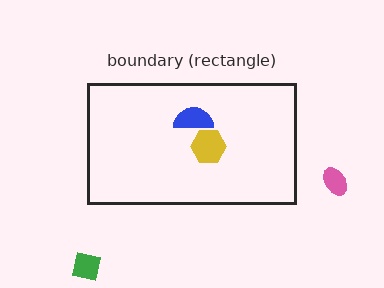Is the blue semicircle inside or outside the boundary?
Inside.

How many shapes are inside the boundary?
2 inside, 2 outside.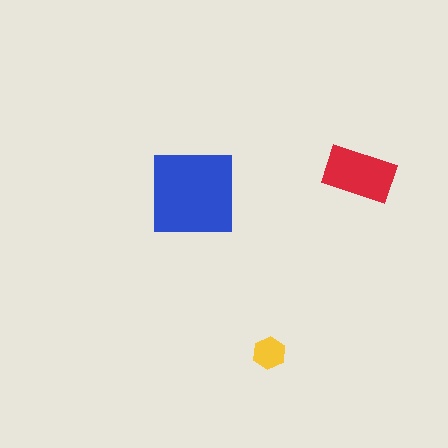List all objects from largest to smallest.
The blue square, the red rectangle, the yellow hexagon.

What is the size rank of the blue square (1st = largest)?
1st.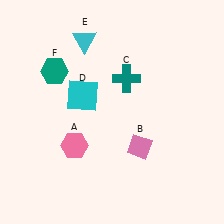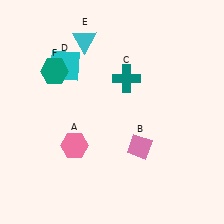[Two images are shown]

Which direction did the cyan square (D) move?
The cyan square (D) moved up.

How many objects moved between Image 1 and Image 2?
1 object moved between the two images.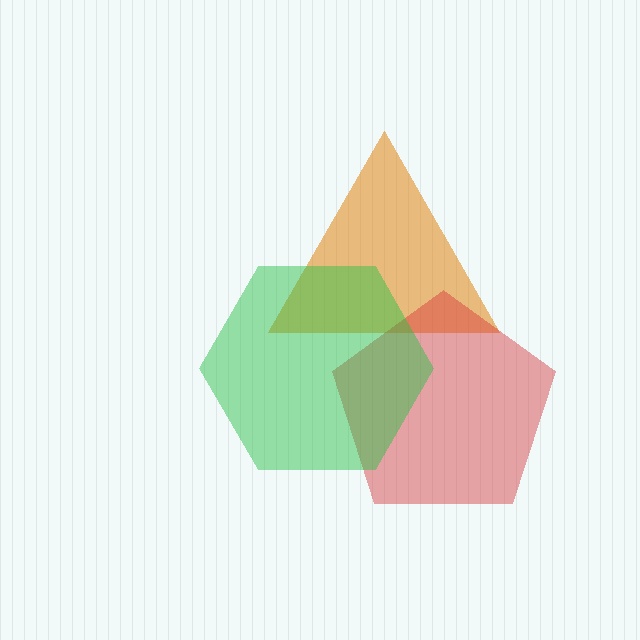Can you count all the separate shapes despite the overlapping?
Yes, there are 3 separate shapes.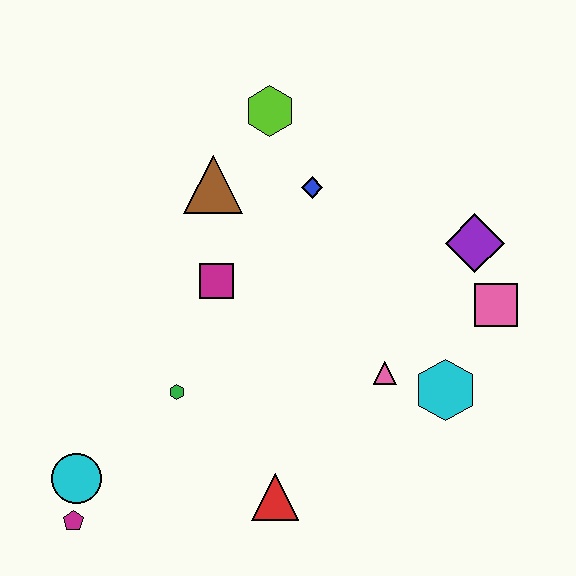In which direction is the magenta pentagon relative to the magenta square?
The magenta pentagon is below the magenta square.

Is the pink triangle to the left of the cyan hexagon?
Yes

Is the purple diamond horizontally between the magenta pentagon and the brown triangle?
No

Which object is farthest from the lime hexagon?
The magenta pentagon is farthest from the lime hexagon.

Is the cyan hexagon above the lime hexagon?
No